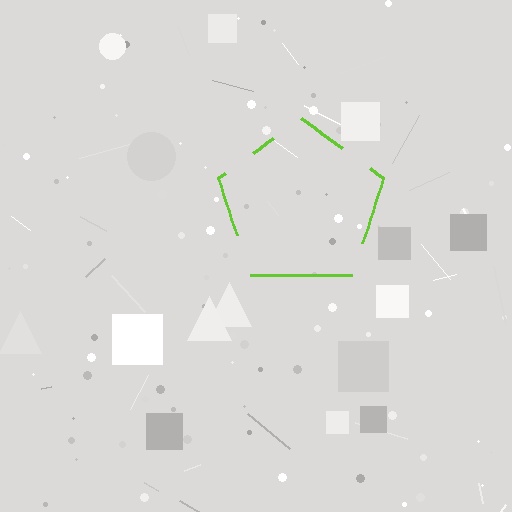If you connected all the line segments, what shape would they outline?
They would outline a pentagon.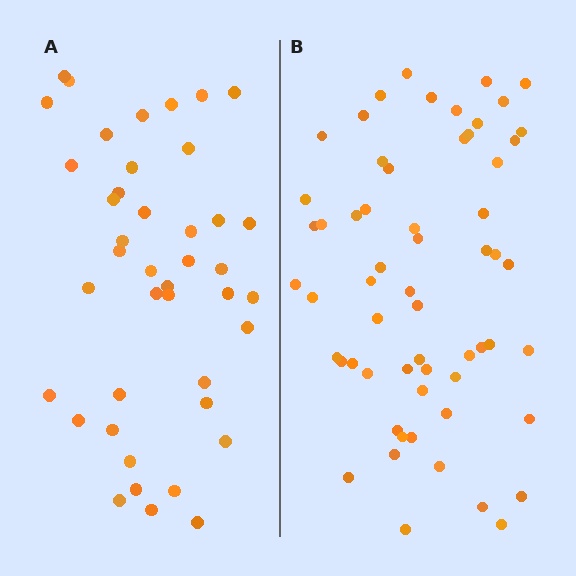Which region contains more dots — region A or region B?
Region B (the right region) has more dots.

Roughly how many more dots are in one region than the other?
Region B has approximately 20 more dots than region A.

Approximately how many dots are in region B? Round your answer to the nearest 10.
About 60 dots.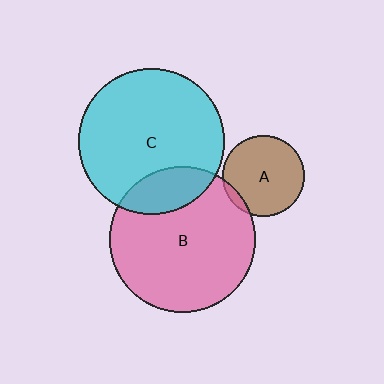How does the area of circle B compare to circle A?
Approximately 3.2 times.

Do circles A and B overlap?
Yes.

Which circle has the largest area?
Circle C (cyan).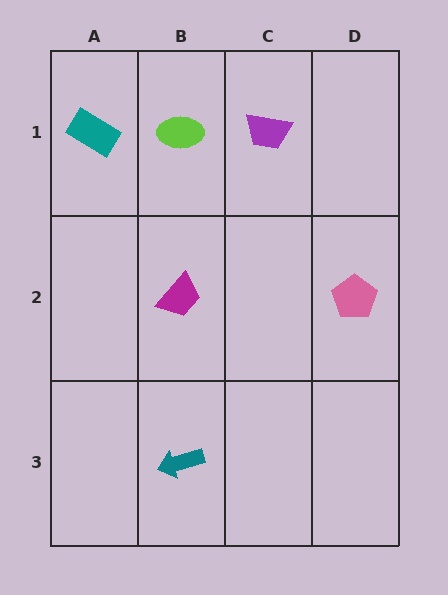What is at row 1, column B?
A lime ellipse.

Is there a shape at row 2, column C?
No, that cell is empty.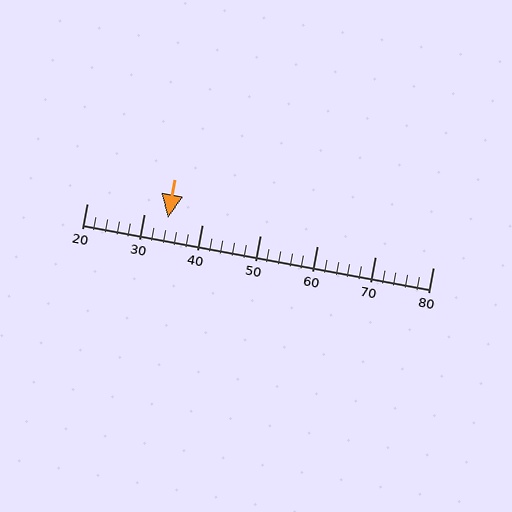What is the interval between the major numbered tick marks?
The major tick marks are spaced 10 units apart.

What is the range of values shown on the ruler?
The ruler shows values from 20 to 80.